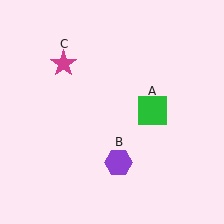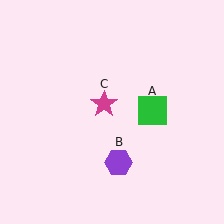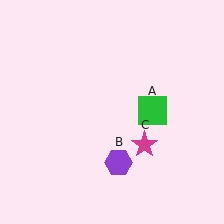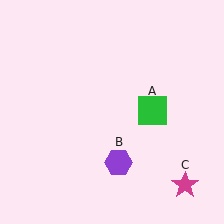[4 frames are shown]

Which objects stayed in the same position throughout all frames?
Green square (object A) and purple hexagon (object B) remained stationary.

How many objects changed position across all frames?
1 object changed position: magenta star (object C).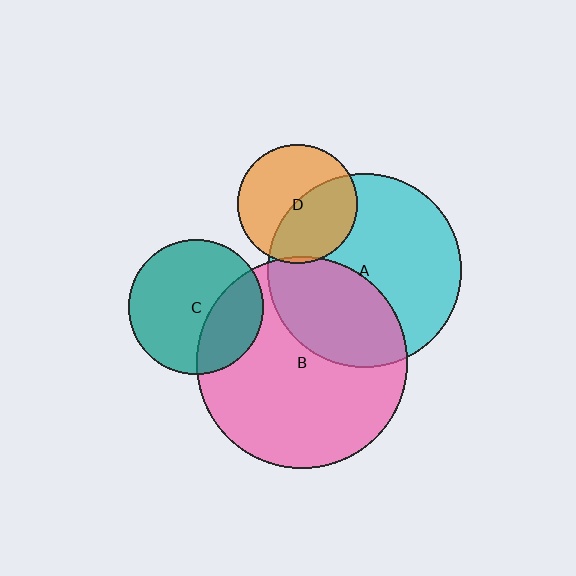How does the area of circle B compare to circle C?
Approximately 2.5 times.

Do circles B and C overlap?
Yes.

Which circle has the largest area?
Circle B (pink).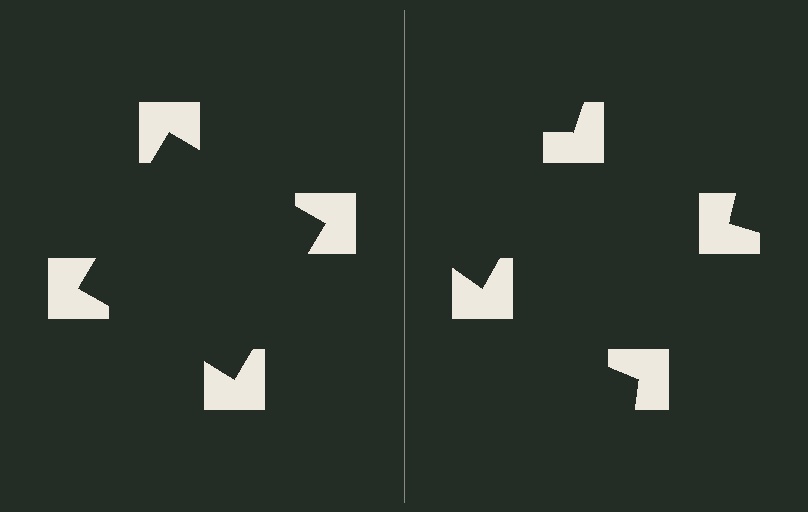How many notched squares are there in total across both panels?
8 — 4 on each side.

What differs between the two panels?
The notched squares are positioned identically on both sides; only the wedge orientations differ. On the left they align to a square; on the right they are misaligned.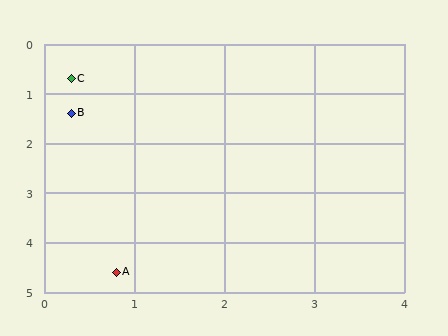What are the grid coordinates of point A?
Point A is at approximately (0.8, 4.6).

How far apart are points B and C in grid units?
Points B and C are about 0.7 grid units apart.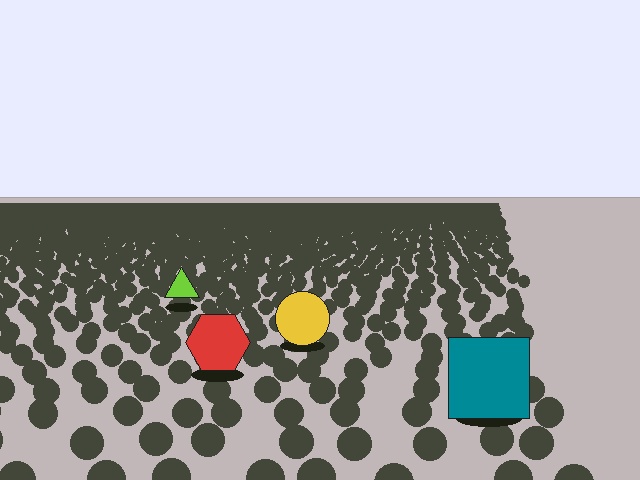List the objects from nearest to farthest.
From nearest to farthest: the teal square, the red hexagon, the yellow circle, the lime triangle.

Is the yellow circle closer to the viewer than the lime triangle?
Yes. The yellow circle is closer — you can tell from the texture gradient: the ground texture is coarser near it.